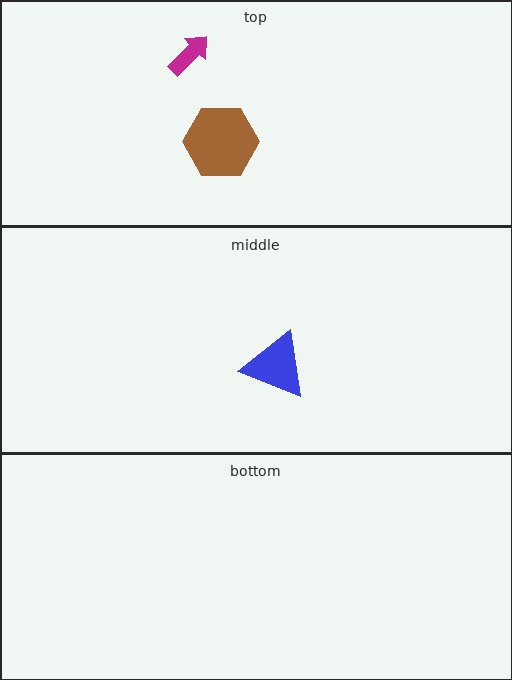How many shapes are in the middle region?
1.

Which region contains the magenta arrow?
The top region.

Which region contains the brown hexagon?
The top region.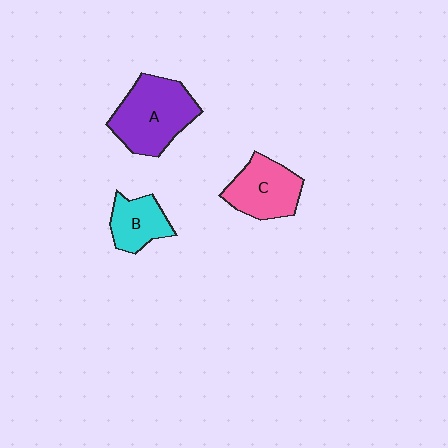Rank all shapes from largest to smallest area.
From largest to smallest: A (purple), C (pink), B (cyan).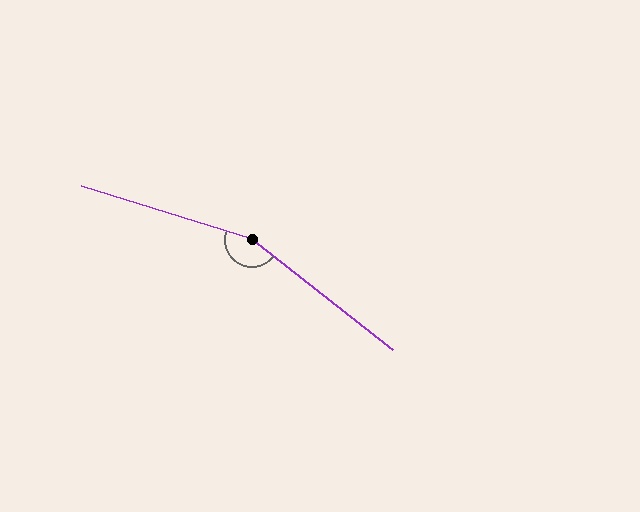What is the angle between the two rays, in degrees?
Approximately 160 degrees.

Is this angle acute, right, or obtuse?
It is obtuse.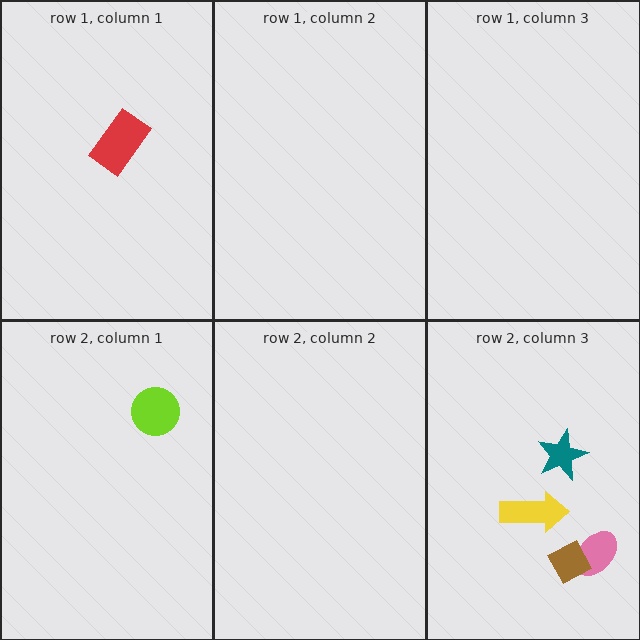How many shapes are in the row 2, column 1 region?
1.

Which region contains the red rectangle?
The row 1, column 1 region.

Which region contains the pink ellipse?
The row 2, column 3 region.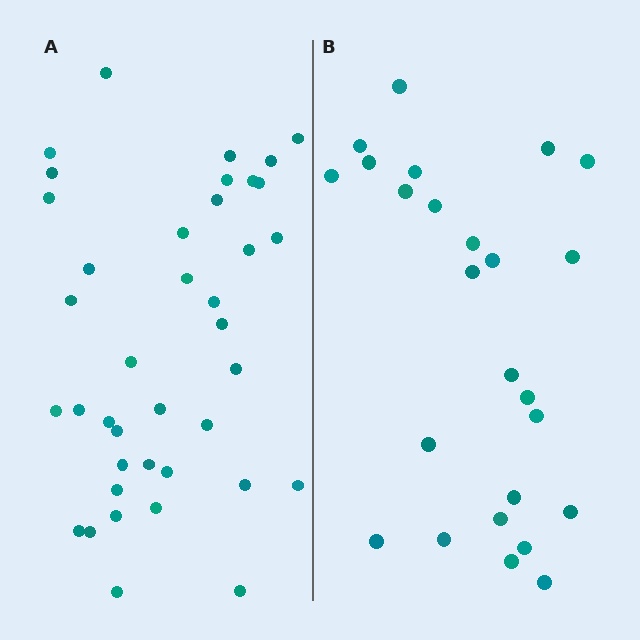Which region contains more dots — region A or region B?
Region A (the left region) has more dots.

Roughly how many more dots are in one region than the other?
Region A has approximately 15 more dots than region B.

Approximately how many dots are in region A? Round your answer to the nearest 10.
About 40 dots. (The exact count is 39, which rounds to 40.)